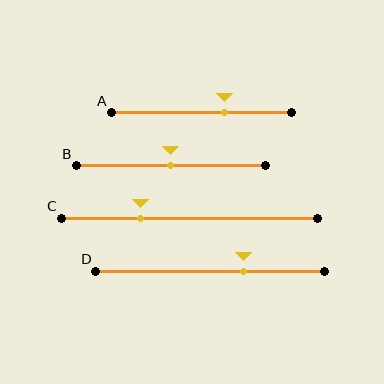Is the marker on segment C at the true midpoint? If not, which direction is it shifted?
No, the marker on segment C is shifted to the left by about 19% of the segment length.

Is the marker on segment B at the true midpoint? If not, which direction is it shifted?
Yes, the marker on segment B is at the true midpoint.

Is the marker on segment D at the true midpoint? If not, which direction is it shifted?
No, the marker on segment D is shifted to the right by about 15% of the segment length.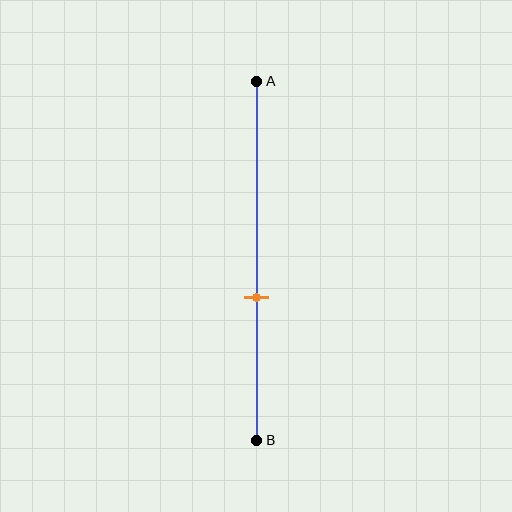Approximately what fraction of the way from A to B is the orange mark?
The orange mark is approximately 60% of the way from A to B.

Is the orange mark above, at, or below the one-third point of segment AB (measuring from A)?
The orange mark is below the one-third point of segment AB.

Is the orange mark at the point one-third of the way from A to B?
No, the mark is at about 60% from A, not at the 33% one-third point.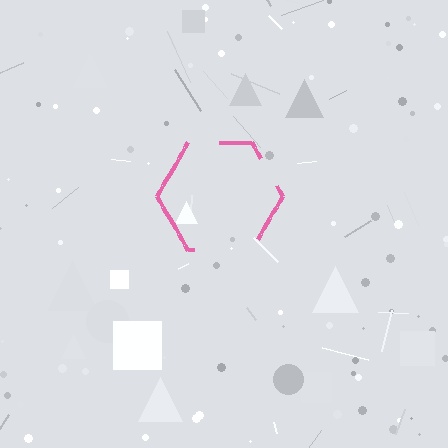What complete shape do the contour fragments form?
The contour fragments form a hexagon.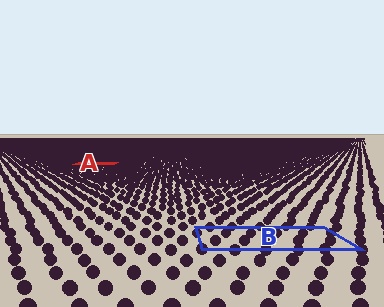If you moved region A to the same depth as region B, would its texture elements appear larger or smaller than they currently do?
They would appear larger. At a closer depth, the same texture elements are projected at a bigger on-screen size.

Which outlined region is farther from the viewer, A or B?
Region A is farther from the viewer — the texture elements inside it appear smaller and more densely packed.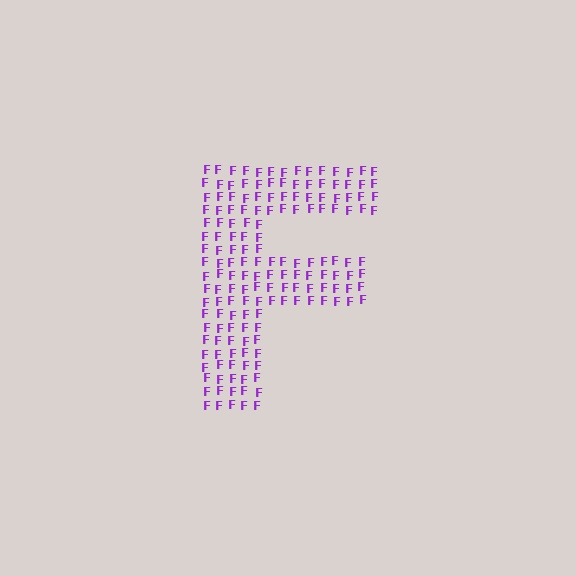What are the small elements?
The small elements are letter F's.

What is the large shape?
The large shape is the letter F.